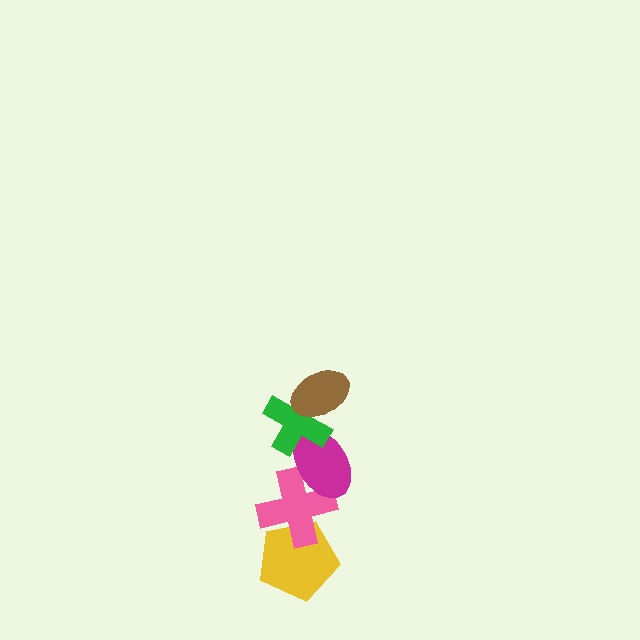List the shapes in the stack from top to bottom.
From top to bottom: the brown ellipse, the green cross, the magenta ellipse, the pink cross, the yellow pentagon.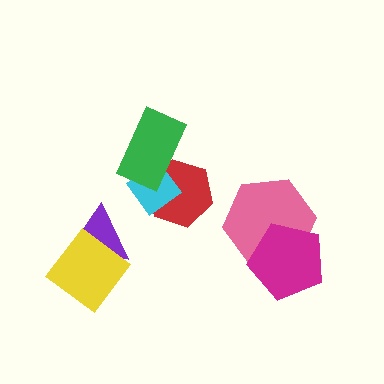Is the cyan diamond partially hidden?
Yes, it is partially covered by another shape.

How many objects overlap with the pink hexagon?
1 object overlaps with the pink hexagon.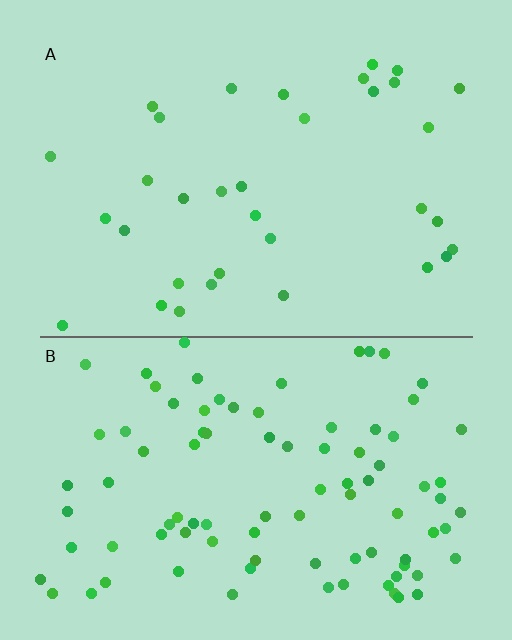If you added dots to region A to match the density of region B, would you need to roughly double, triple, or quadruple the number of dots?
Approximately triple.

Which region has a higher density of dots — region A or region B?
B (the bottom).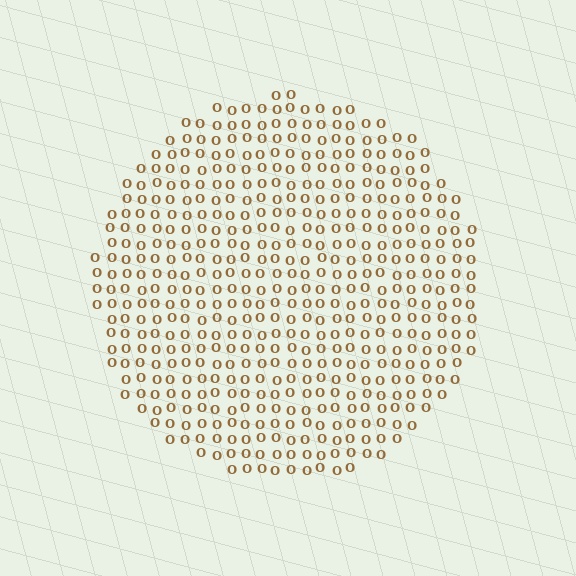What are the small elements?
The small elements are letter O's.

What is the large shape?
The large shape is a circle.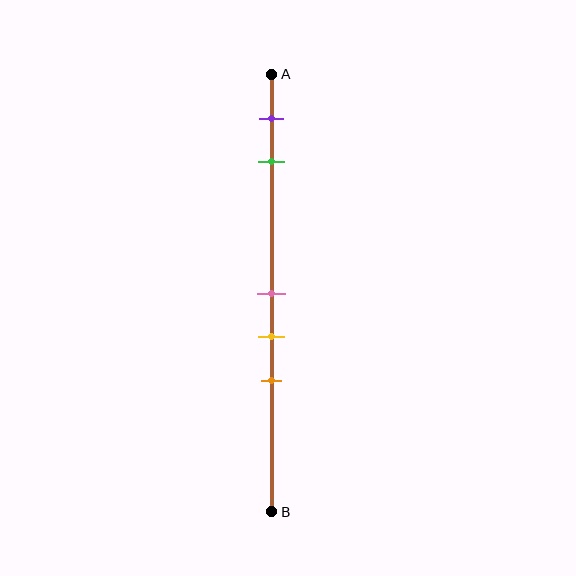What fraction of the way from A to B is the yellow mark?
The yellow mark is approximately 60% (0.6) of the way from A to B.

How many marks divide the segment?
There are 5 marks dividing the segment.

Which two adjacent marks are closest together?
The pink and yellow marks are the closest adjacent pair.